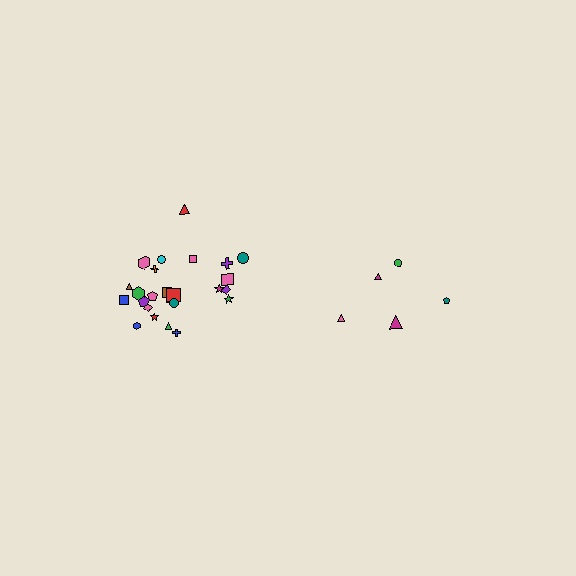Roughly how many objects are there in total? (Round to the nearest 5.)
Roughly 30 objects in total.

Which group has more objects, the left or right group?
The left group.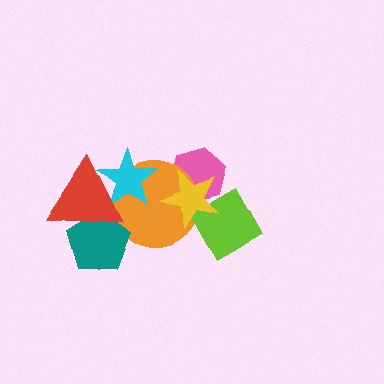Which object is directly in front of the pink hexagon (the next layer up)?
The orange circle is directly in front of the pink hexagon.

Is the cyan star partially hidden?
Yes, it is partially covered by another shape.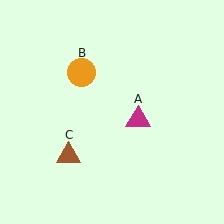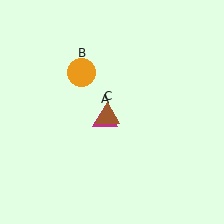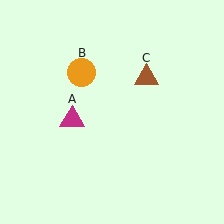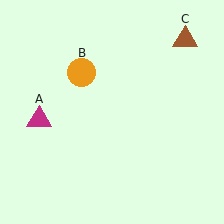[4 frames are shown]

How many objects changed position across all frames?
2 objects changed position: magenta triangle (object A), brown triangle (object C).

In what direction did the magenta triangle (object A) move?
The magenta triangle (object A) moved left.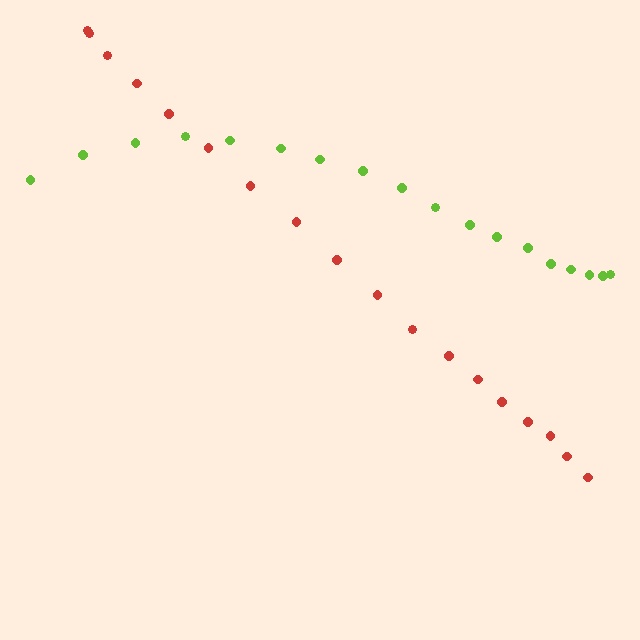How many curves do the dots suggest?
There are 2 distinct paths.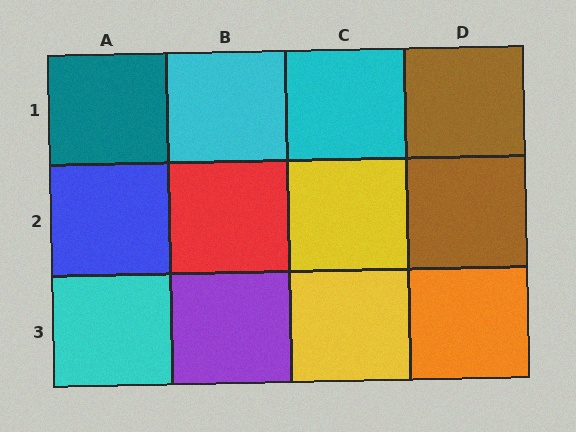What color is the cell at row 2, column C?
Yellow.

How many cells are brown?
2 cells are brown.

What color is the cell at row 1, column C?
Cyan.